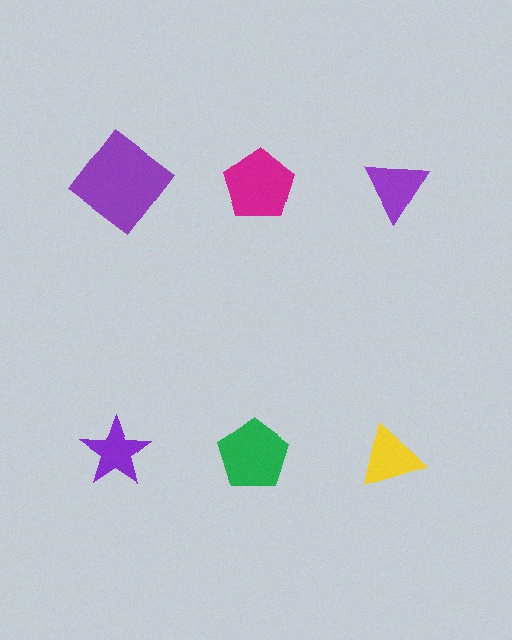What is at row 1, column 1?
A purple diamond.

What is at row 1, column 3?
A purple triangle.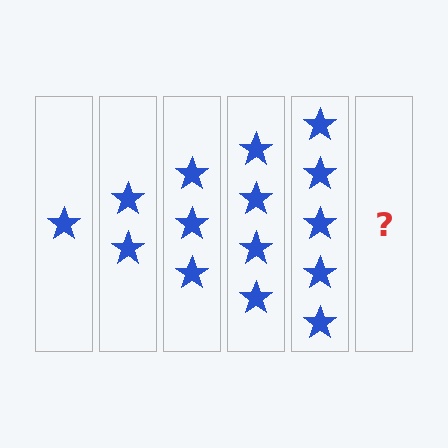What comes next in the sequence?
The next element should be 6 stars.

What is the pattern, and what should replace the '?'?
The pattern is that each step adds one more star. The '?' should be 6 stars.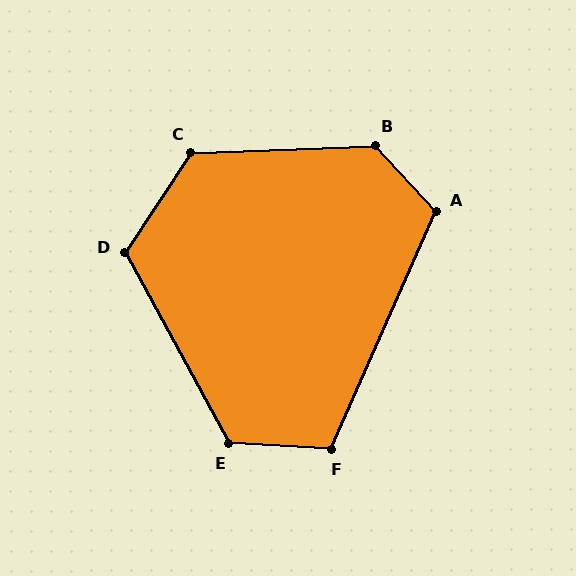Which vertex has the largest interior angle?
B, at approximately 131 degrees.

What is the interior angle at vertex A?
Approximately 113 degrees (obtuse).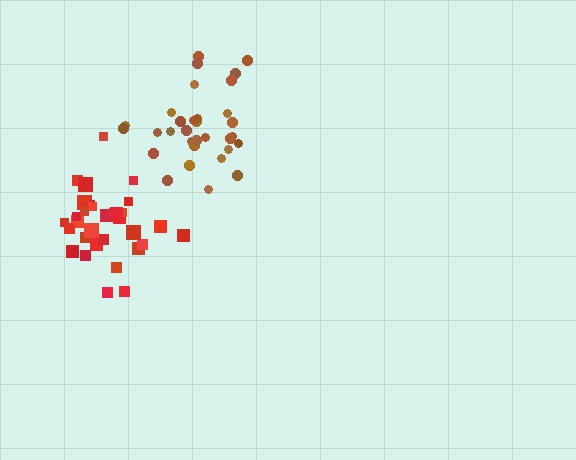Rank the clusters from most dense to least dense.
red, brown.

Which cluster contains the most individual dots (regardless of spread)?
Brown (33).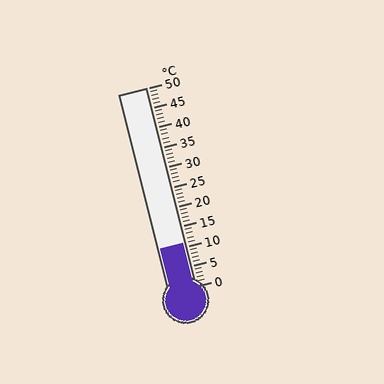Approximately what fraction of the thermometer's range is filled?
The thermometer is filled to approximately 20% of its range.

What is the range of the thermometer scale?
The thermometer scale ranges from 0°C to 50°C.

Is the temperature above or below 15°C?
The temperature is below 15°C.